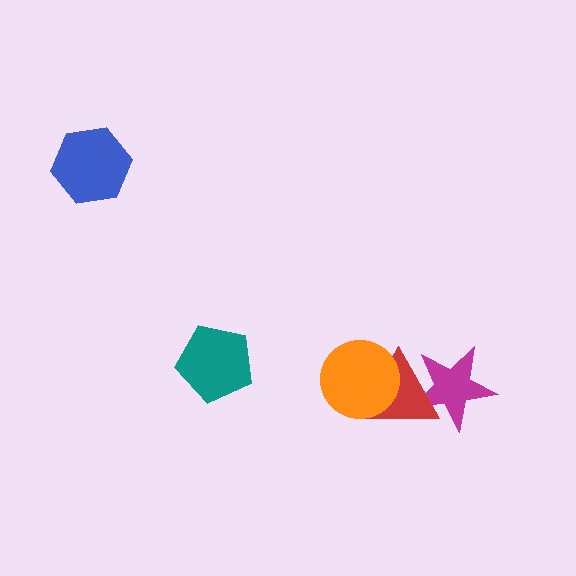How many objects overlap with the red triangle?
2 objects overlap with the red triangle.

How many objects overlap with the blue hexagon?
0 objects overlap with the blue hexagon.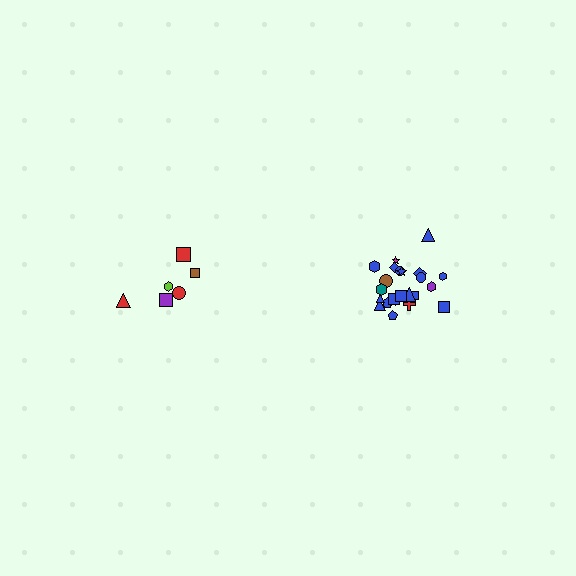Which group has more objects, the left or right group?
The right group.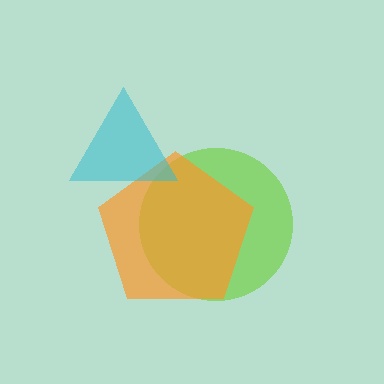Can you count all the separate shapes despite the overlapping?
Yes, there are 3 separate shapes.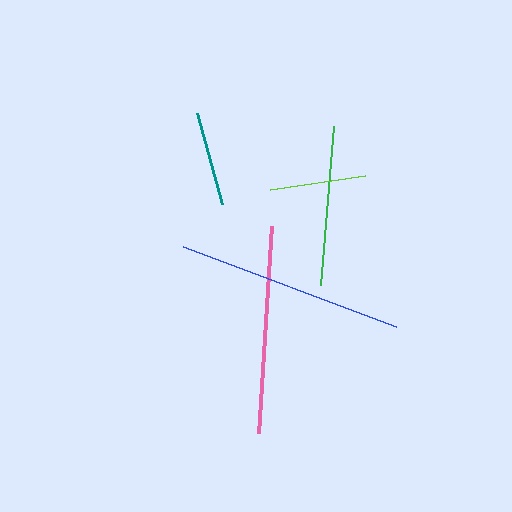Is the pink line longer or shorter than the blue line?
The blue line is longer than the pink line.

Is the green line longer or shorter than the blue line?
The blue line is longer than the green line.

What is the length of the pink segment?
The pink segment is approximately 207 pixels long.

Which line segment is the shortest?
The teal line is the shortest at approximately 95 pixels.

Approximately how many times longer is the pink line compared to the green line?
The pink line is approximately 1.3 times the length of the green line.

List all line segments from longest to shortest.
From longest to shortest: blue, pink, green, lime, teal.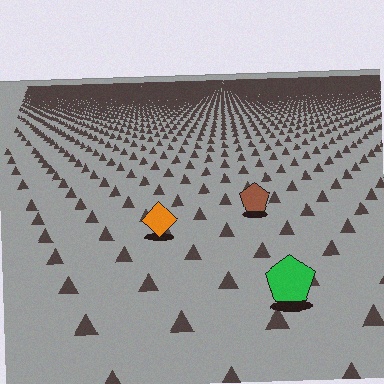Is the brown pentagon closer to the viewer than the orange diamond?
No. The orange diamond is closer — you can tell from the texture gradient: the ground texture is coarser near it.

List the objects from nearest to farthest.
From nearest to farthest: the green pentagon, the orange diamond, the brown pentagon.